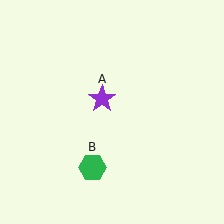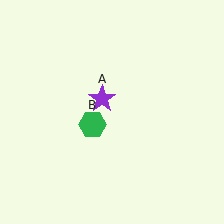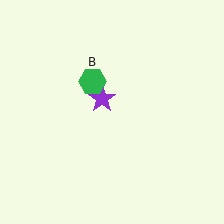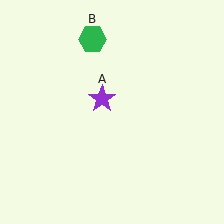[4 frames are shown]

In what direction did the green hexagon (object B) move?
The green hexagon (object B) moved up.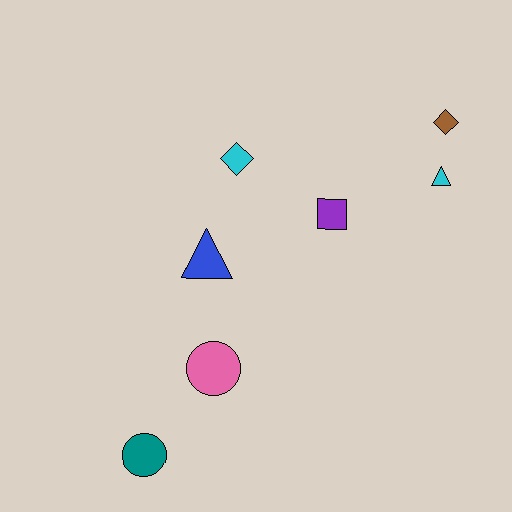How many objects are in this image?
There are 7 objects.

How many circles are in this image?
There are 2 circles.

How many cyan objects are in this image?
There are 2 cyan objects.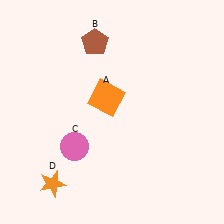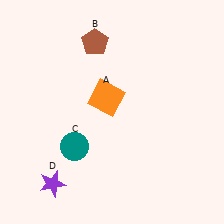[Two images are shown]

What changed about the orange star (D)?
In Image 1, D is orange. In Image 2, it changed to purple.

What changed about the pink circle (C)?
In Image 1, C is pink. In Image 2, it changed to teal.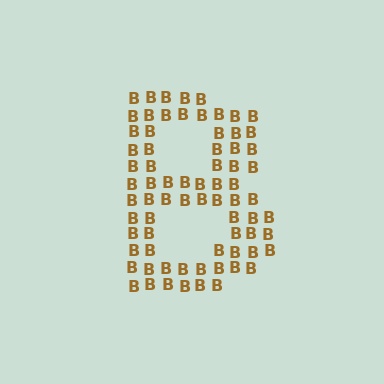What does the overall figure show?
The overall figure shows the letter B.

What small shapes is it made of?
It is made of small letter B's.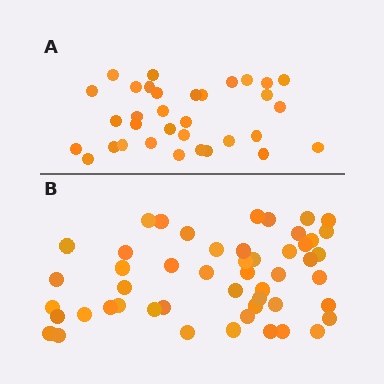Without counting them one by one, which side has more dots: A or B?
Region B (the bottom region) has more dots.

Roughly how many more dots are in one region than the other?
Region B has approximately 15 more dots than region A.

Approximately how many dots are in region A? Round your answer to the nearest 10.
About 30 dots. (The exact count is 33, which rounds to 30.)